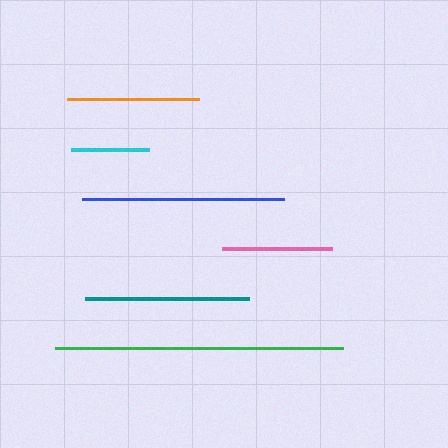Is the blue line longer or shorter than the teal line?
The blue line is longer than the teal line.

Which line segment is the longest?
The green line is the longest at approximately 287 pixels.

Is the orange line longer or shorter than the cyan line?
The orange line is longer than the cyan line.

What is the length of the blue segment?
The blue segment is approximately 202 pixels long.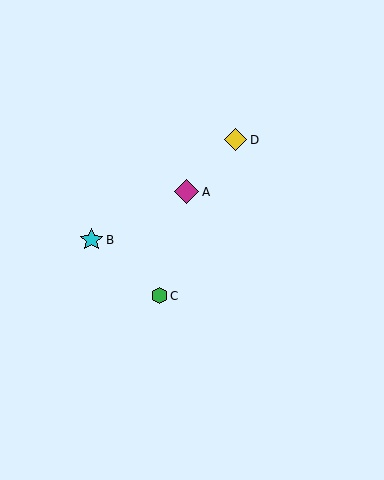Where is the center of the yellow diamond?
The center of the yellow diamond is at (236, 140).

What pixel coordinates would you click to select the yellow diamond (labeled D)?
Click at (236, 140) to select the yellow diamond D.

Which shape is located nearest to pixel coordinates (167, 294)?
The green hexagon (labeled C) at (159, 296) is nearest to that location.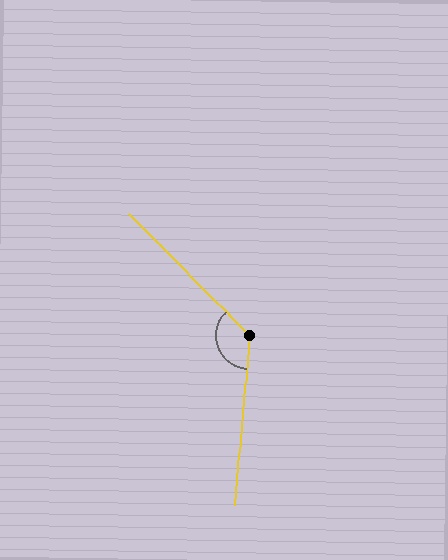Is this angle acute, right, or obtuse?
It is obtuse.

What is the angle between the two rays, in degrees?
Approximately 130 degrees.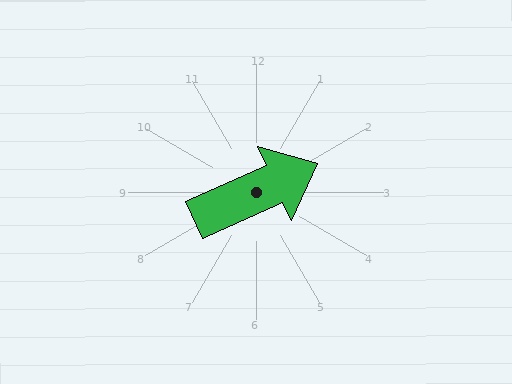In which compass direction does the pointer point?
Northeast.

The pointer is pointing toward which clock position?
Roughly 2 o'clock.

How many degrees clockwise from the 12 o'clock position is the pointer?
Approximately 65 degrees.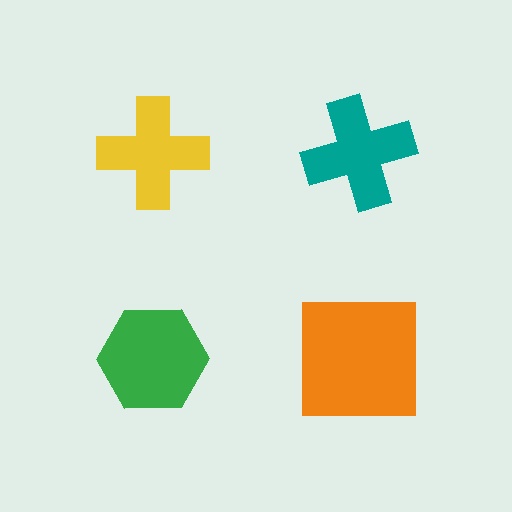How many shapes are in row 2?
2 shapes.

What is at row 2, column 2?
An orange square.